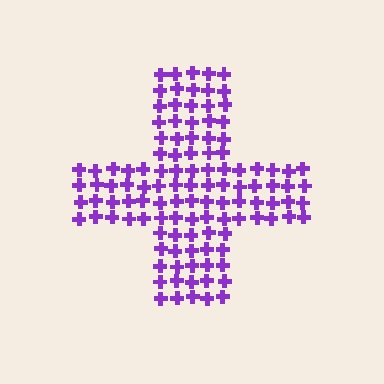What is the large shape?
The large shape is a cross.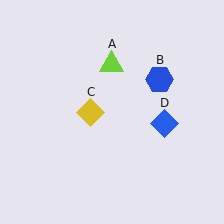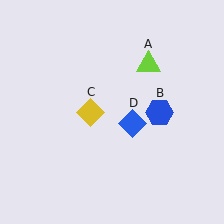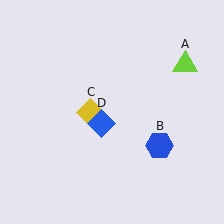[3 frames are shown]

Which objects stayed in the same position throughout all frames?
Yellow diamond (object C) remained stationary.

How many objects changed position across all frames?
3 objects changed position: lime triangle (object A), blue hexagon (object B), blue diamond (object D).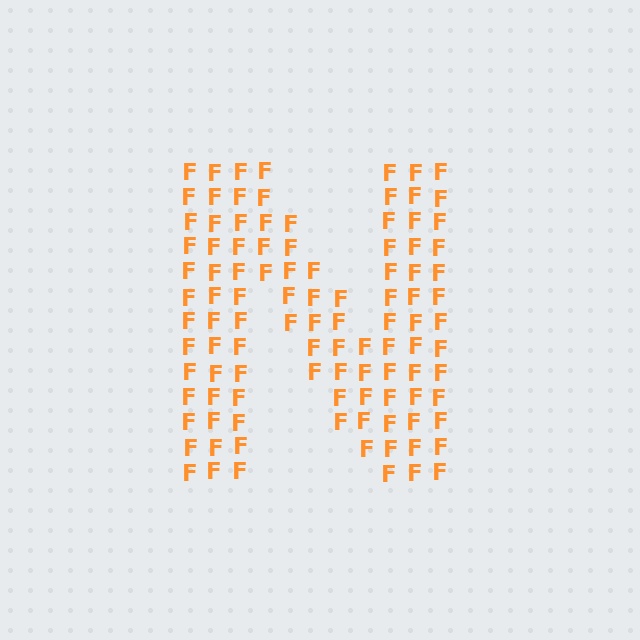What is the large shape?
The large shape is the letter N.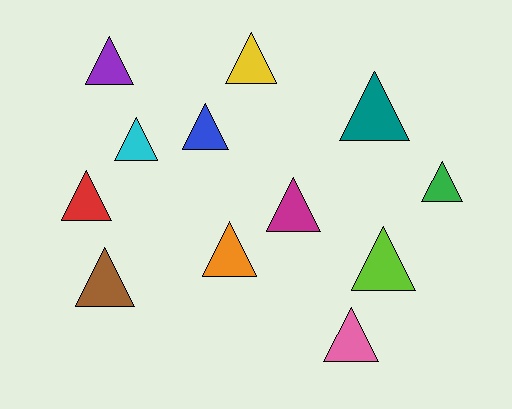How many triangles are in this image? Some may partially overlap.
There are 12 triangles.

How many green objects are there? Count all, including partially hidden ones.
There is 1 green object.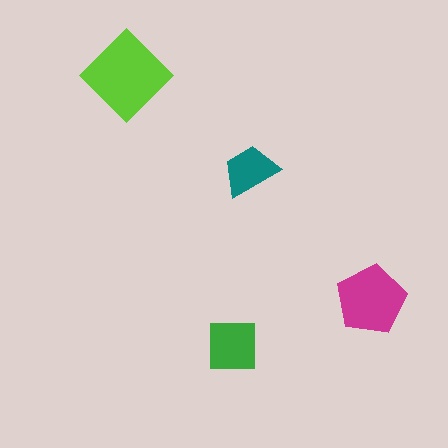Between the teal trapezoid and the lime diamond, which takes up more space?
The lime diamond.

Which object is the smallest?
The teal trapezoid.